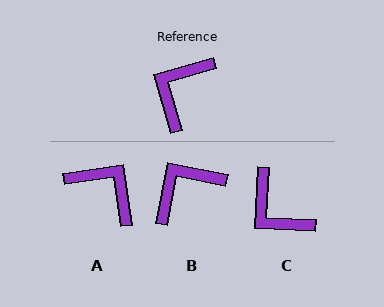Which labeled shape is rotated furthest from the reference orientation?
A, about 98 degrees away.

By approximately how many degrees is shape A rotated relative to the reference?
Approximately 98 degrees clockwise.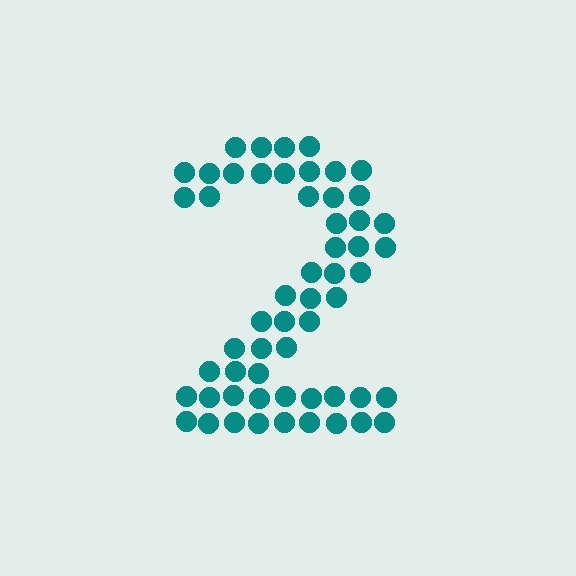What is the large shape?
The large shape is the digit 2.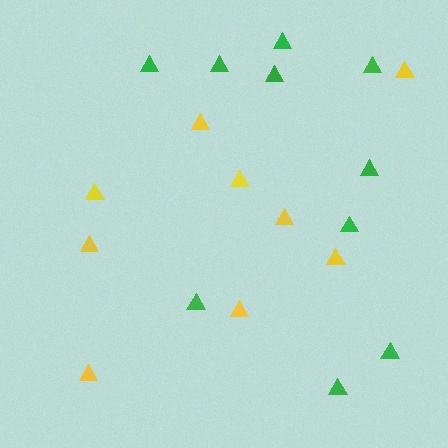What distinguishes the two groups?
There are 2 groups: one group of yellow triangles (9) and one group of green triangles (10).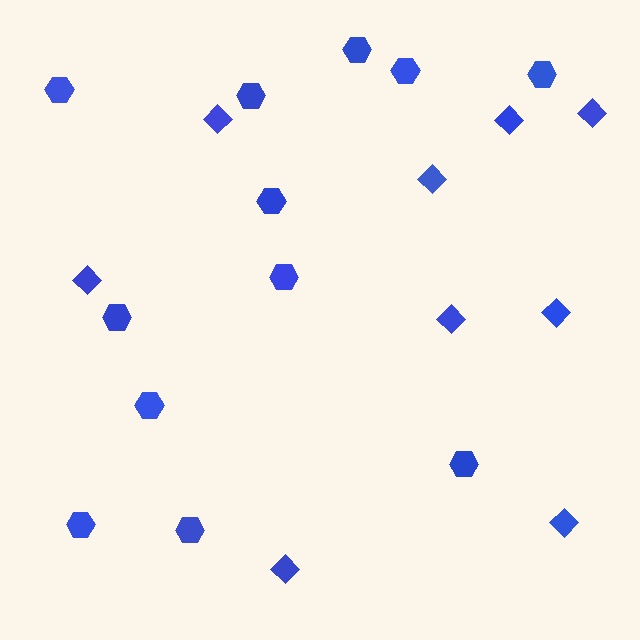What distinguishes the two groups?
There are 2 groups: one group of hexagons (12) and one group of diamonds (9).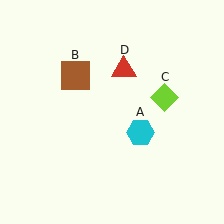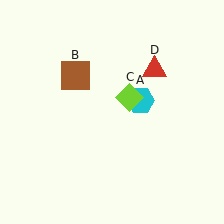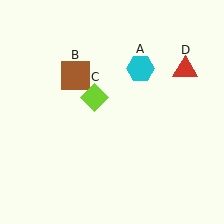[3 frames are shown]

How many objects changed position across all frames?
3 objects changed position: cyan hexagon (object A), lime diamond (object C), red triangle (object D).